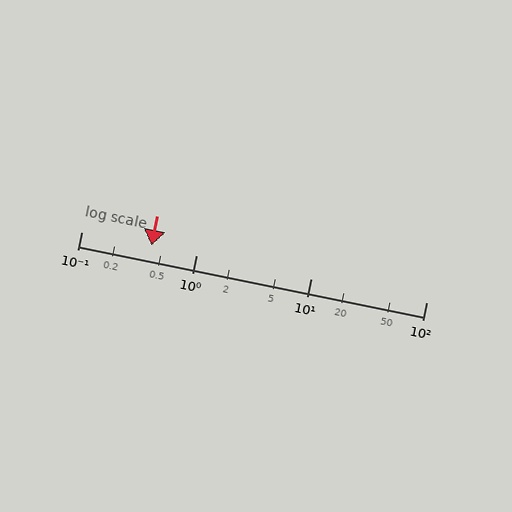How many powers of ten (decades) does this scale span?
The scale spans 3 decades, from 0.1 to 100.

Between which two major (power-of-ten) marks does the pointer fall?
The pointer is between 0.1 and 1.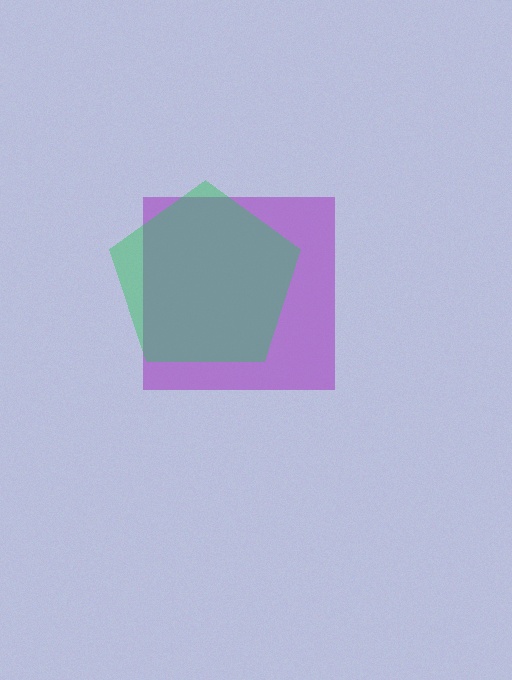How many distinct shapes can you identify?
There are 2 distinct shapes: a purple square, a green pentagon.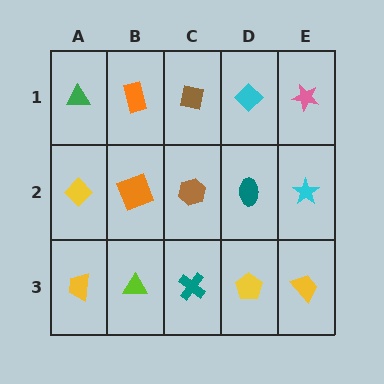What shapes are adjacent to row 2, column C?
A brown square (row 1, column C), a teal cross (row 3, column C), an orange square (row 2, column B), a teal ellipse (row 2, column D).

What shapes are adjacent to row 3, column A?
A yellow diamond (row 2, column A), a lime triangle (row 3, column B).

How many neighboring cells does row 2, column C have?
4.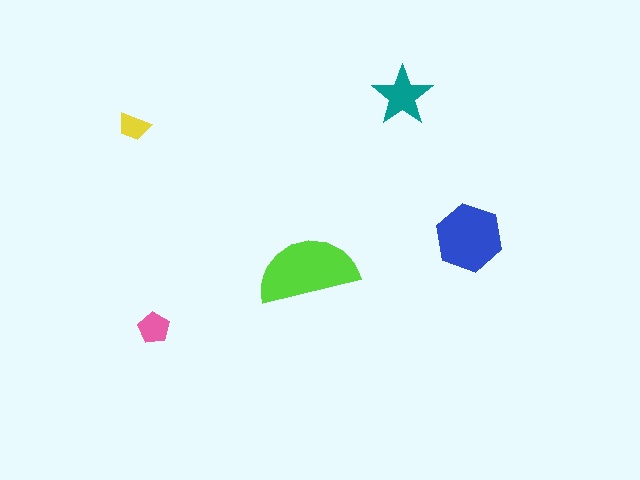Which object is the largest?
The lime semicircle.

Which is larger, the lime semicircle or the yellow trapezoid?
The lime semicircle.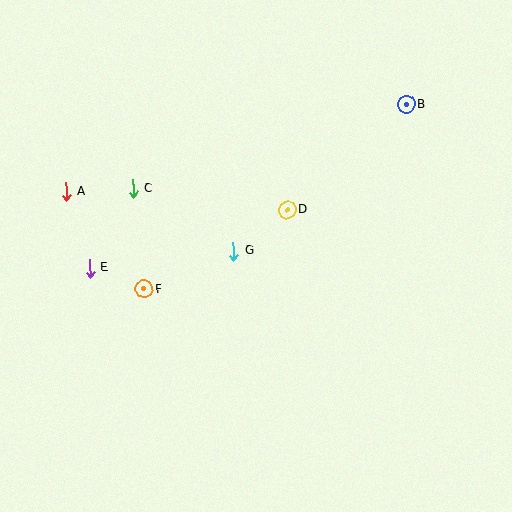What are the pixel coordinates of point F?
Point F is at (144, 289).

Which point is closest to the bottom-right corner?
Point D is closest to the bottom-right corner.